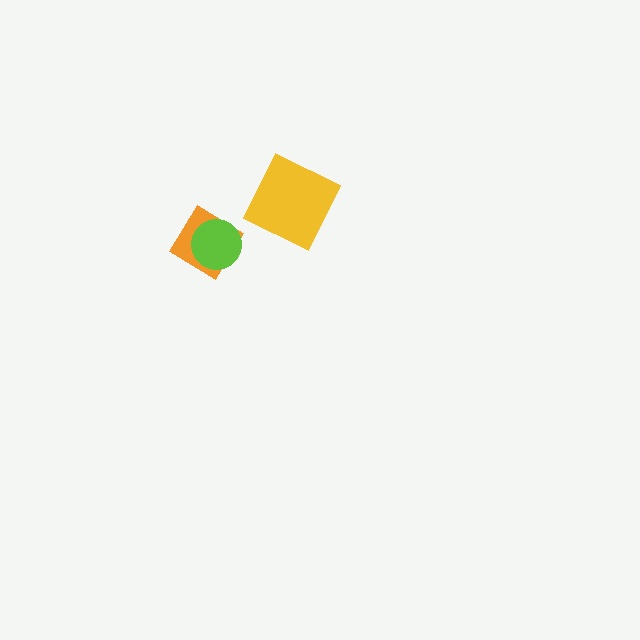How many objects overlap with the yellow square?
0 objects overlap with the yellow square.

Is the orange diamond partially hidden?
Yes, it is partially covered by another shape.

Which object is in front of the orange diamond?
The lime circle is in front of the orange diamond.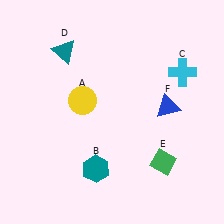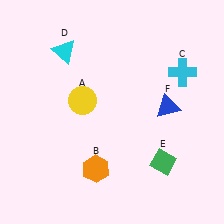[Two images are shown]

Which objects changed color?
B changed from teal to orange. D changed from teal to cyan.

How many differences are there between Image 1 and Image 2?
There are 2 differences between the two images.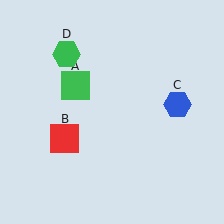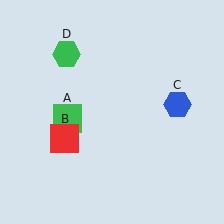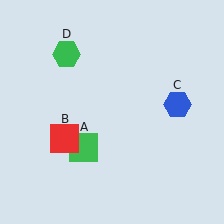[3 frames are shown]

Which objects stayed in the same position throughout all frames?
Red square (object B) and blue hexagon (object C) and green hexagon (object D) remained stationary.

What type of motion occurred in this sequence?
The green square (object A) rotated counterclockwise around the center of the scene.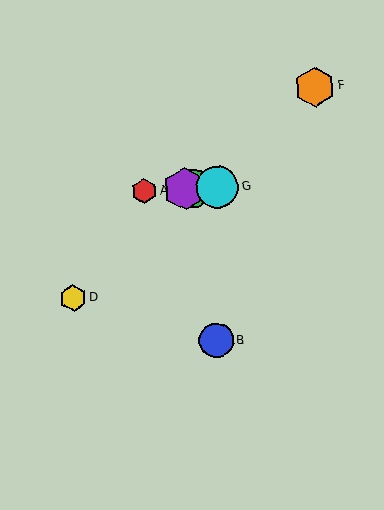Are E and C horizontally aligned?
Yes, both are at y≈189.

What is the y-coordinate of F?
Object F is at y≈87.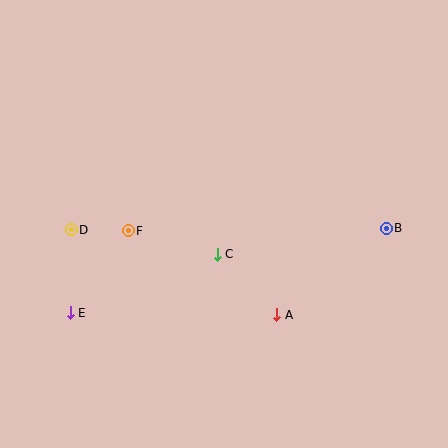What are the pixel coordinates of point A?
Point A is at (277, 315).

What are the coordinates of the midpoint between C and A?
The midpoint between C and A is at (247, 285).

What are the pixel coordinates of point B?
Point B is at (386, 228).